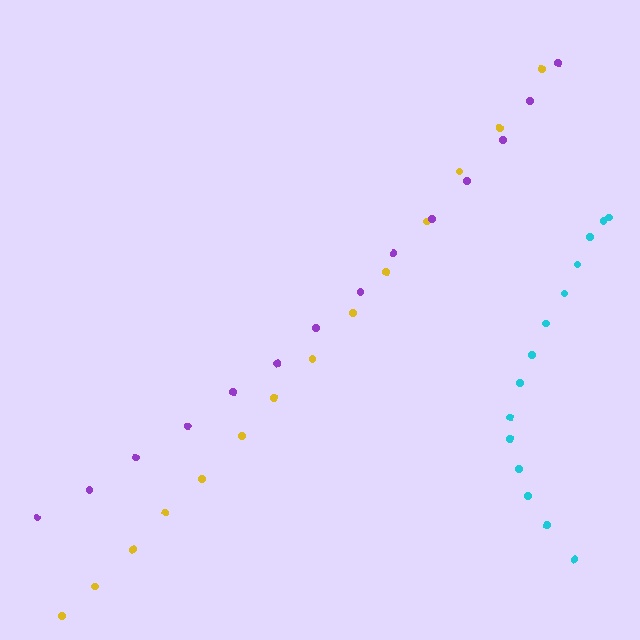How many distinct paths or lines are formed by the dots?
There are 3 distinct paths.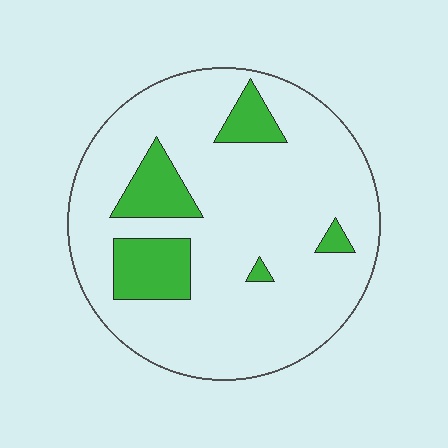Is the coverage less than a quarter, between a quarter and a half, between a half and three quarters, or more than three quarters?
Less than a quarter.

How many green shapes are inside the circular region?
5.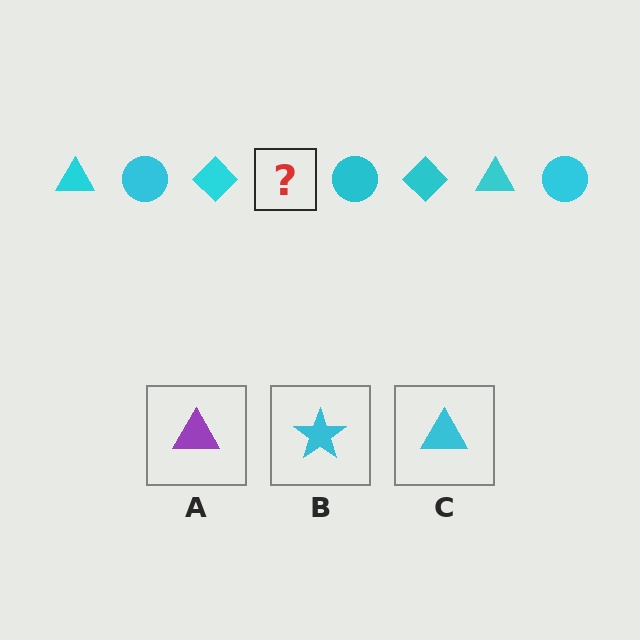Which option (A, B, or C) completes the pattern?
C.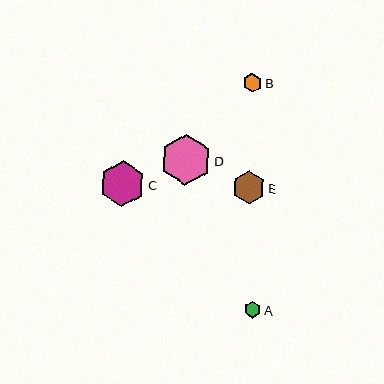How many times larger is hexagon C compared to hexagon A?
Hexagon C is approximately 2.7 times the size of hexagon A.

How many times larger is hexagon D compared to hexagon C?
Hexagon D is approximately 1.1 times the size of hexagon C.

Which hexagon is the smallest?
Hexagon A is the smallest with a size of approximately 17 pixels.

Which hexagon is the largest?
Hexagon D is the largest with a size of approximately 52 pixels.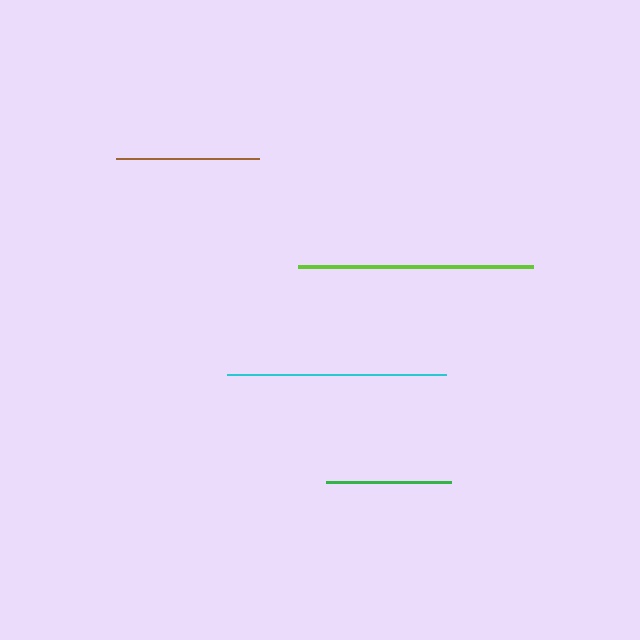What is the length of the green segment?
The green segment is approximately 126 pixels long.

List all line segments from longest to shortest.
From longest to shortest: lime, cyan, brown, green.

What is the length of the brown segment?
The brown segment is approximately 143 pixels long.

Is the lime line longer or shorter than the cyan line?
The lime line is longer than the cyan line.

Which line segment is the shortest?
The green line is the shortest at approximately 126 pixels.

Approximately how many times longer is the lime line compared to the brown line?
The lime line is approximately 1.6 times the length of the brown line.